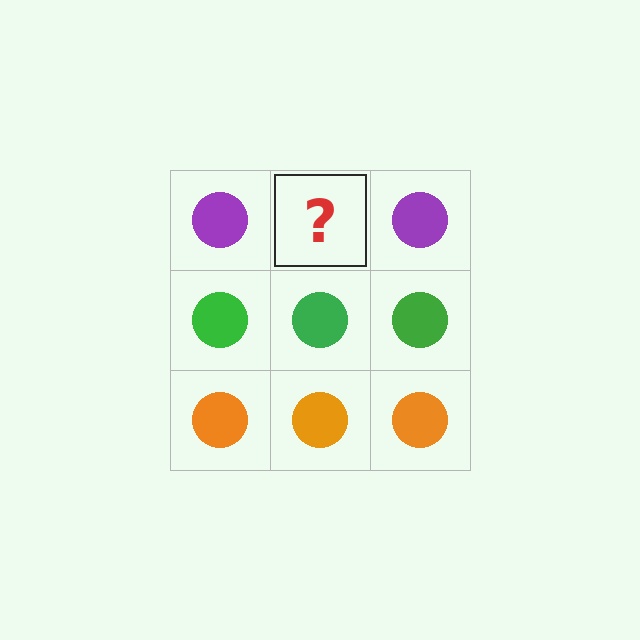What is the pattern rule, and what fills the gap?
The rule is that each row has a consistent color. The gap should be filled with a purple circle.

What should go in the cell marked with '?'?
The missing cell should contain a purple circle.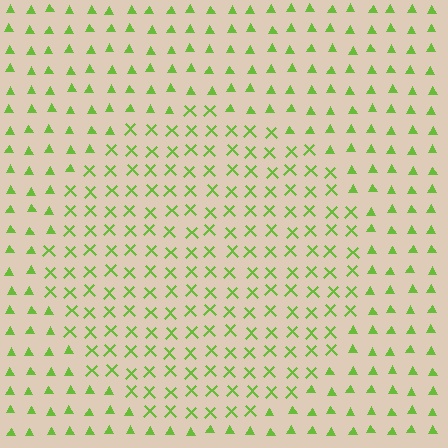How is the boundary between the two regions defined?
The boundary is defined by a change in element shape: X marks inside vs. triangles outside. All elements share the same color and spacing.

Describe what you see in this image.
The image is filled with small lime elements arranged in a uniform grid. A circle-shaped region contains X marks, while the surrounding area contains triangles. The boundary is defined purely by the change in element shape.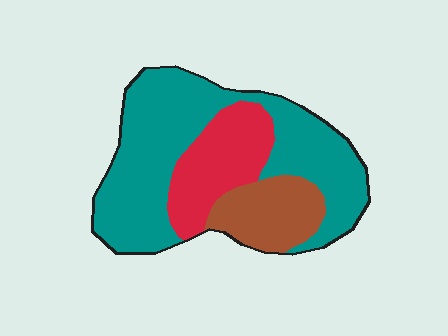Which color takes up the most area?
Teal, at roughly 60%.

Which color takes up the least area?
Brown, at roughly 20%.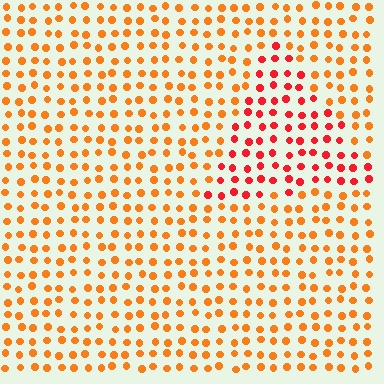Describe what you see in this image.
The image is filled with small orange elements in a uniform arrangement. A triangle-shaped region is visible where the elements are tinted to a slightly different hue, forming a subtle color boundary.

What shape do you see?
I see a triangle.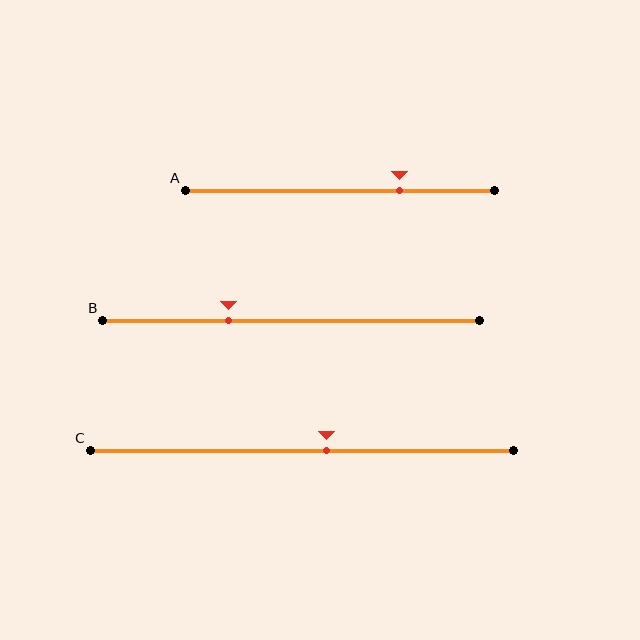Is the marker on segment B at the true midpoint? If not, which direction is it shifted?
No, the marker on segment B is shifted to the left by about 17% of the segment length.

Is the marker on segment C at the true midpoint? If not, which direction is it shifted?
No, the marker on segment C is shifted to the right by about 6% of the segment length.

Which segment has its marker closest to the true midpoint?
Segment C has its marker closest to the true midpoint.